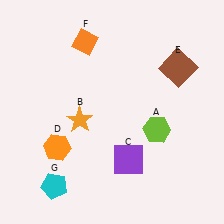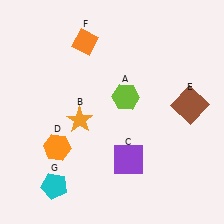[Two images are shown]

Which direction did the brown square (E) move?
The brown square (E) moved down.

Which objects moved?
The objects that moved are: the lime hexagon (A), the brown square (E).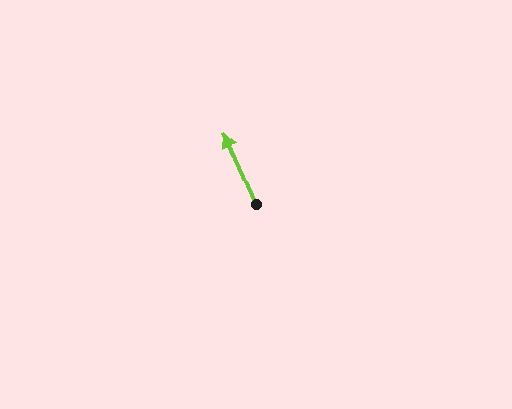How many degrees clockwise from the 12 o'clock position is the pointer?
Approximately 336 degrees.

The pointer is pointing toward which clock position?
Roughly 11 o'clock.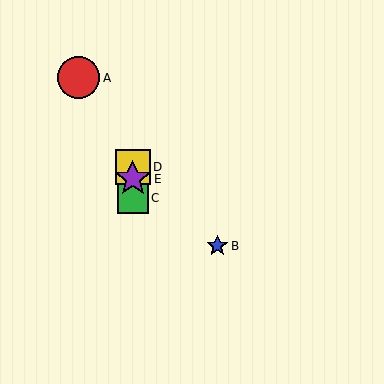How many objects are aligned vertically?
3 objects (C, D, E) are aligned vertically.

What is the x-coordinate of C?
Object C is at x≈133.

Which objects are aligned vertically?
Objects C, D, E are aligned vertically.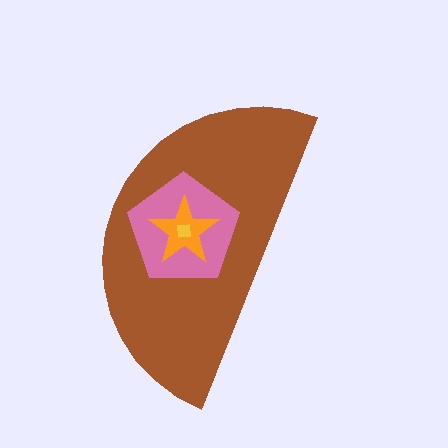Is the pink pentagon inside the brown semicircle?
Yes.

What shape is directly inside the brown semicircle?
The pink pentagon.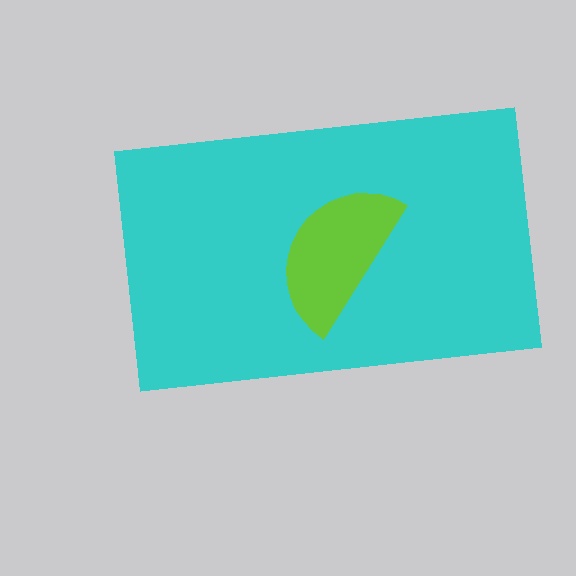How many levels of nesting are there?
2.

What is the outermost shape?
The cyan rectangle.